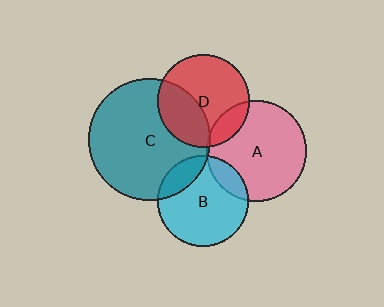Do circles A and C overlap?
Yes.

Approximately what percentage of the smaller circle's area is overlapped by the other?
Approximately 5%.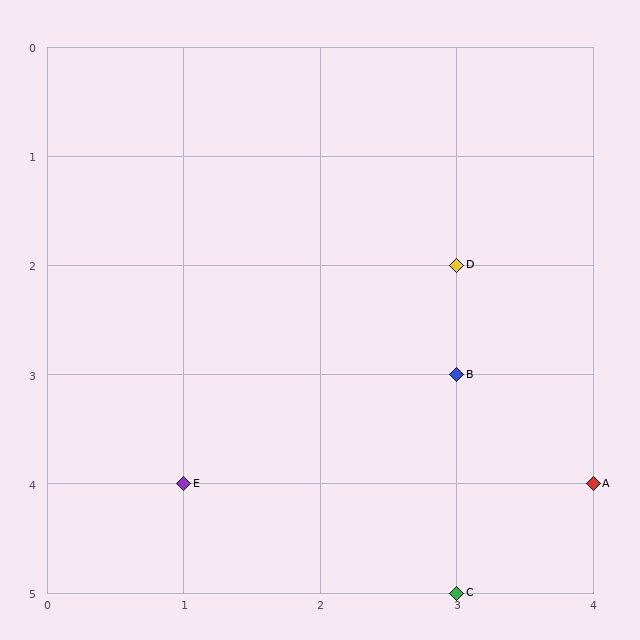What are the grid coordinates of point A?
Point A is at grid coordinates (4, 4).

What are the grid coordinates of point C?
Point C is at grid coordinates (3, 5).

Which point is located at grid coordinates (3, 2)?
Point D is at (3, 2).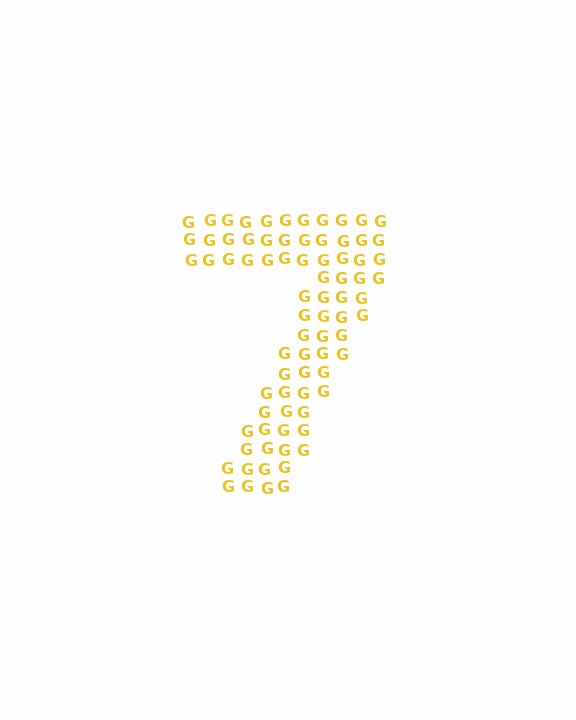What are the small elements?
The small elements are letter G's.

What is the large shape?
The large shape is the digit 7.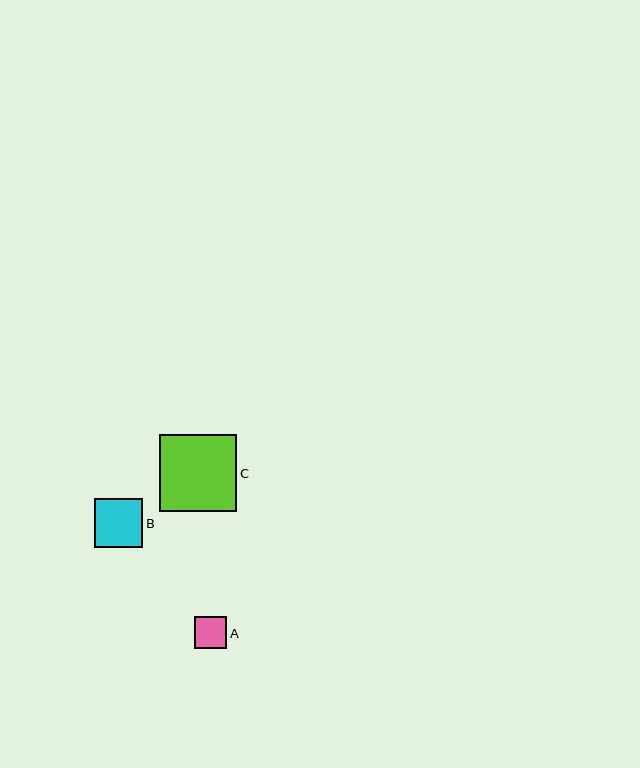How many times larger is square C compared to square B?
Square C is approximately 1.6 times the size of square B.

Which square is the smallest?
Square A is the smallest with a size of approximately 32 pixels.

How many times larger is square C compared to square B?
Square C is approximately 1.6 times the size of square B.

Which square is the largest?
Square C is the largest with a size of approximately 77 pixels.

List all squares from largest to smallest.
From largest to smallest: C, B, A.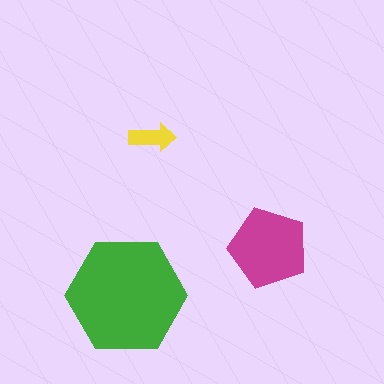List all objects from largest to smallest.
The green hexagon, the magenta pentagon, the yellow arrow.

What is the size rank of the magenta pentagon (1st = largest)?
2nd.